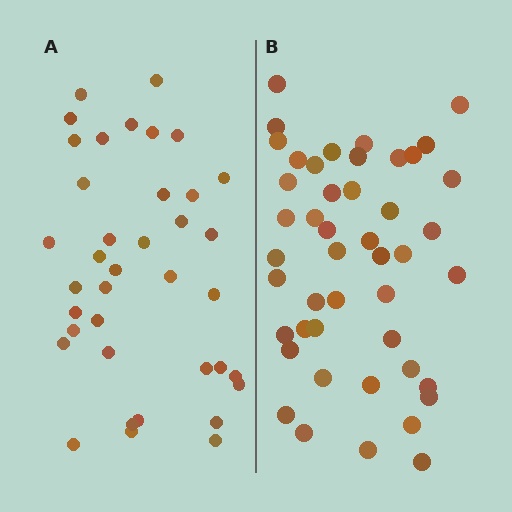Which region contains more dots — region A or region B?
Region B (the right region) has more dots.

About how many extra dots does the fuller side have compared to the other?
Region B has roughly 8 or so more dots than region A.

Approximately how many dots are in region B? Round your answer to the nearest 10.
About 50 dots. (The exact count is 46, which rounds to 50.)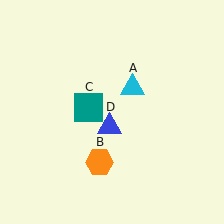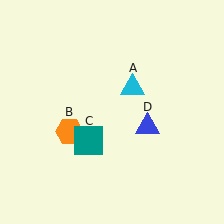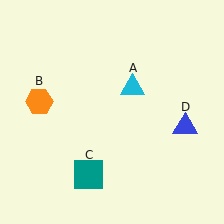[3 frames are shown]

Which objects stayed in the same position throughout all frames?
Cyan triangle (object A) remained stationary.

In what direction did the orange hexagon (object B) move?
The orange hexagon (object B) moved up and to the left.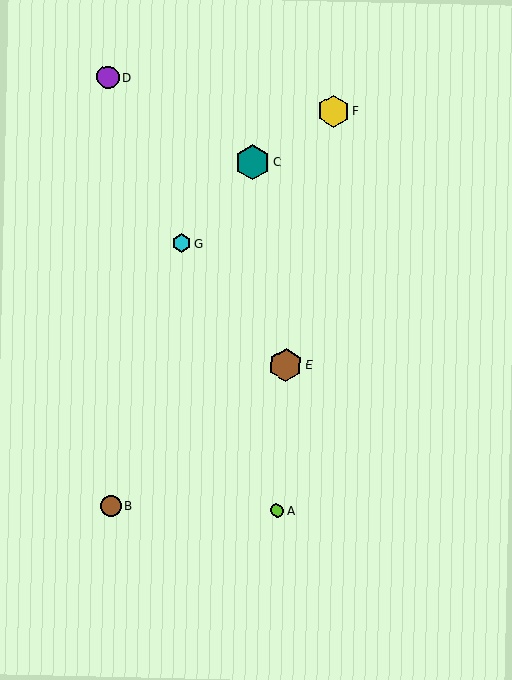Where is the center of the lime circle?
The center of the lime circle is at (277, 511).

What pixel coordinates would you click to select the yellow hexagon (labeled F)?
Click at (333, 111) to select the yellow hexagon F.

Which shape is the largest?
The teal hexagon (labeled C) is the largest.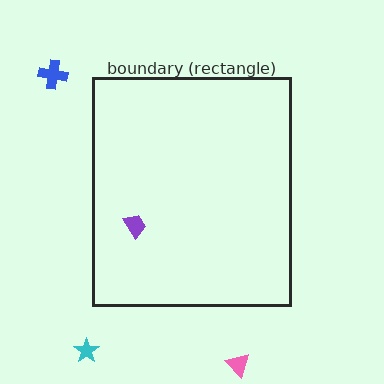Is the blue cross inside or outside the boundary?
Outside.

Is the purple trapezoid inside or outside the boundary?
Inside.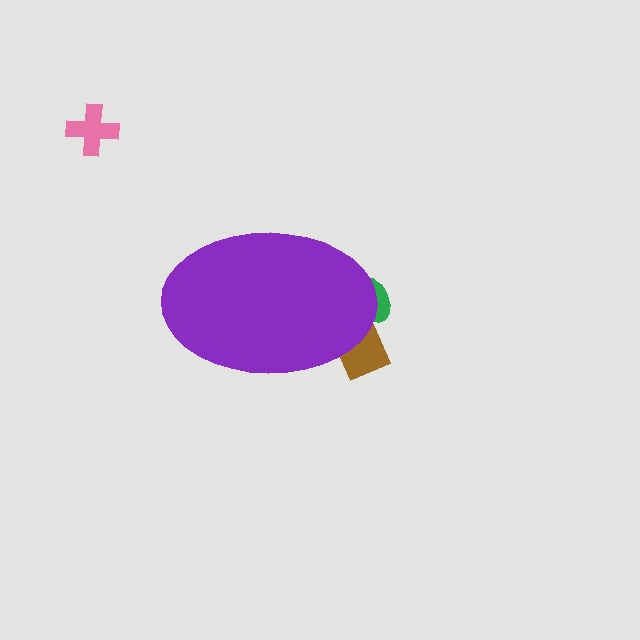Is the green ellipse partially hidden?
Yes, the green ellipse is partially hidden behind the purple ellipse.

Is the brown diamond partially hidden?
Yes, the brown diamond is partially hidden behind the purple ellipse.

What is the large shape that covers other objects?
A purple ellipse.